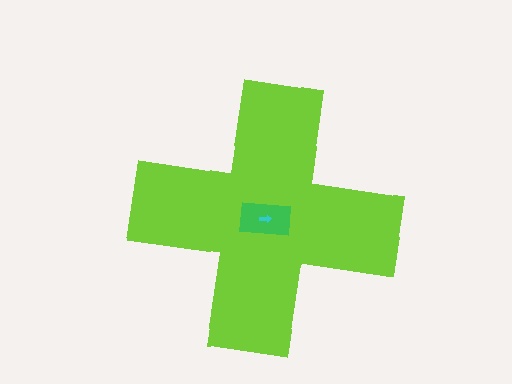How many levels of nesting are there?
3.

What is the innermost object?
The cyan arrow.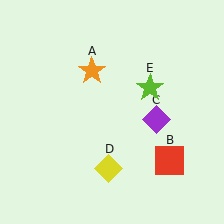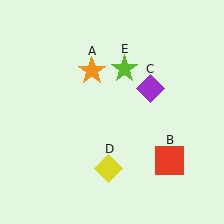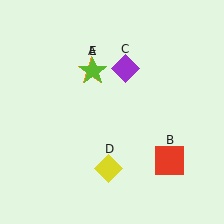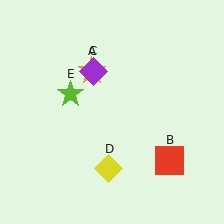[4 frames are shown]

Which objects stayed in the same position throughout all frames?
Orange star (object A) and red square (object B) and yellow diamond (object D) remained stationary.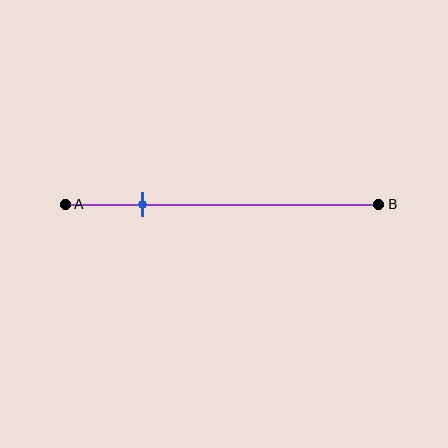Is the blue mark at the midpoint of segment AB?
No, the mark is at about 25% from A, not at the 50% midpoint.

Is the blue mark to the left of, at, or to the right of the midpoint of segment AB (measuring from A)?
The blue mark is to the left of the midpoint of segment AB.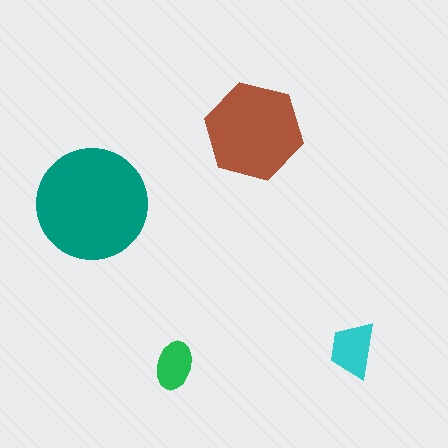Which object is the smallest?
The green ellipse.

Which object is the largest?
The teal circle.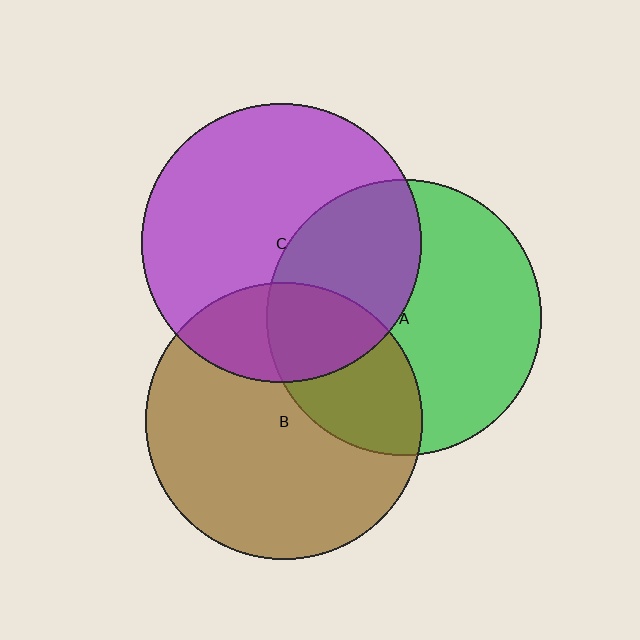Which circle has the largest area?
Circle C (purple).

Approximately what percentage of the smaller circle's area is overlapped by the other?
Approximately 30%.